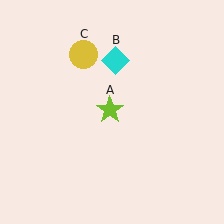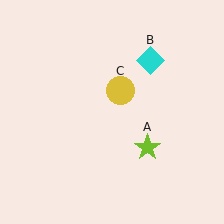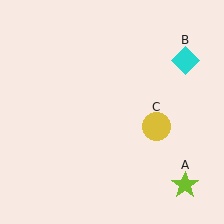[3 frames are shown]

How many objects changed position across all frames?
3 objects changed position: lime star (object A), cyan diamond (object B), yellow circle (object C).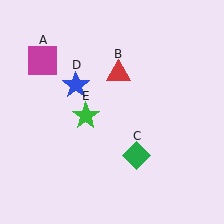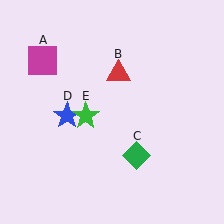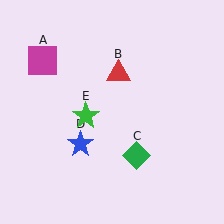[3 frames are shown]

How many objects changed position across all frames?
1 object changed position: blue star (object D).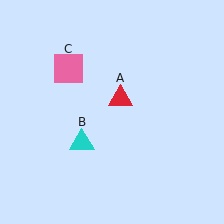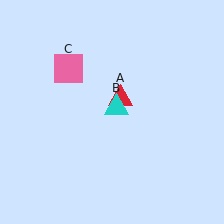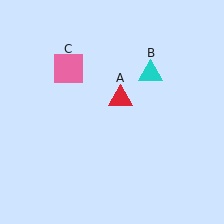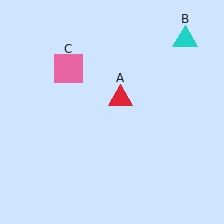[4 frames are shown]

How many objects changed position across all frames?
1 object changed position: cyan triangle (object B).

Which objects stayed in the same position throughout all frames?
Red triangle (object A) and pink square (object C) remained stationary.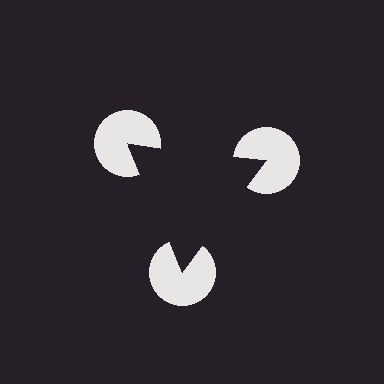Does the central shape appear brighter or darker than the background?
It typically appears slightly darker than the background, even though no actual brightness change is drawn.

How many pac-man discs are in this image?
There are 3 — one at each vertex of the illusory triangle.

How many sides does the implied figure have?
3 sides.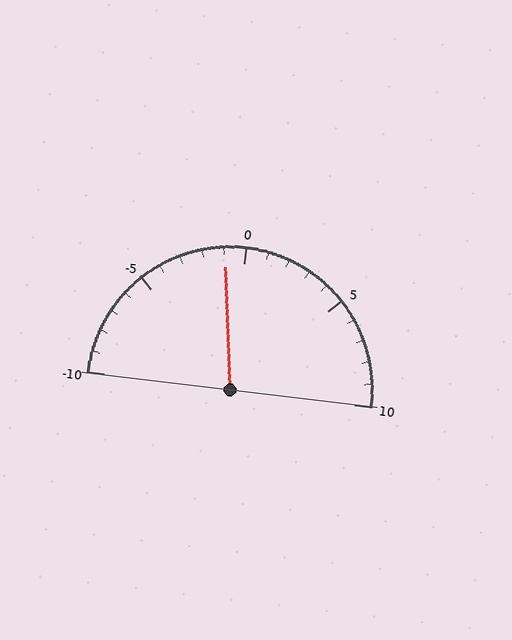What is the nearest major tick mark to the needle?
The nearest major tick mark is 0.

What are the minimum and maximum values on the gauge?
The gauge ranges from -10 to 10.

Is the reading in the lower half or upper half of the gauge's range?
The reading is in the lower half of the range (-10 to 10).